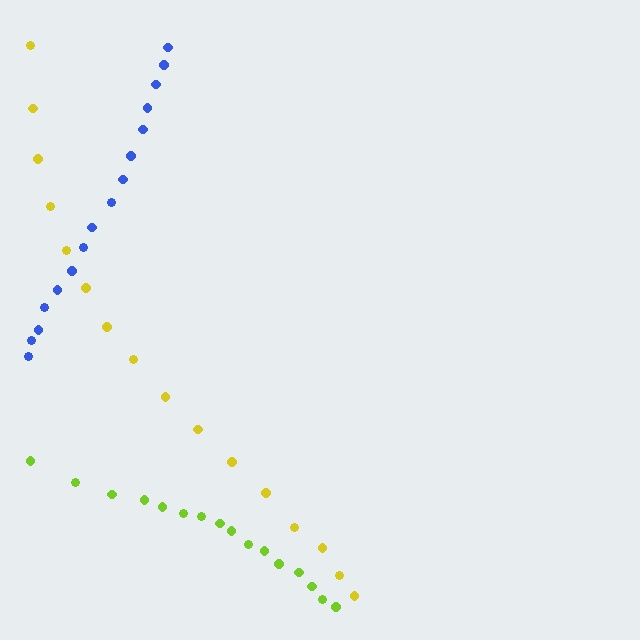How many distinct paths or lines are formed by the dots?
There are 3 distinct paths.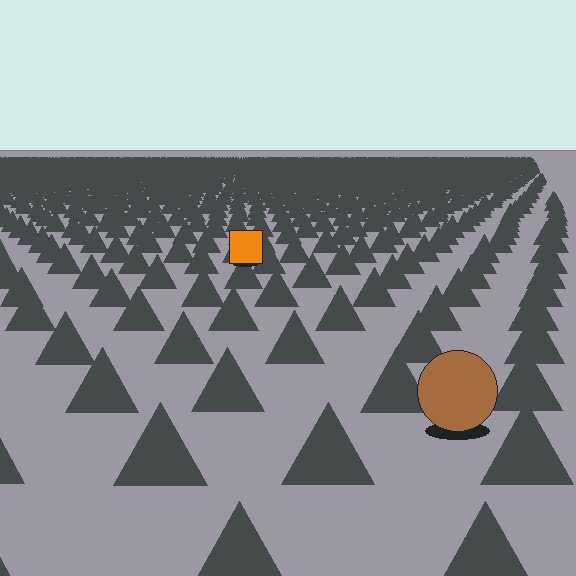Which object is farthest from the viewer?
The orange square is farthest from the viewer. It appears smaller and the ground texture around it is denser.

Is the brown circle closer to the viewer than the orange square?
Yes. The brown circle is closer — you can tell from the texture gradient: the ground texture is coarser near it.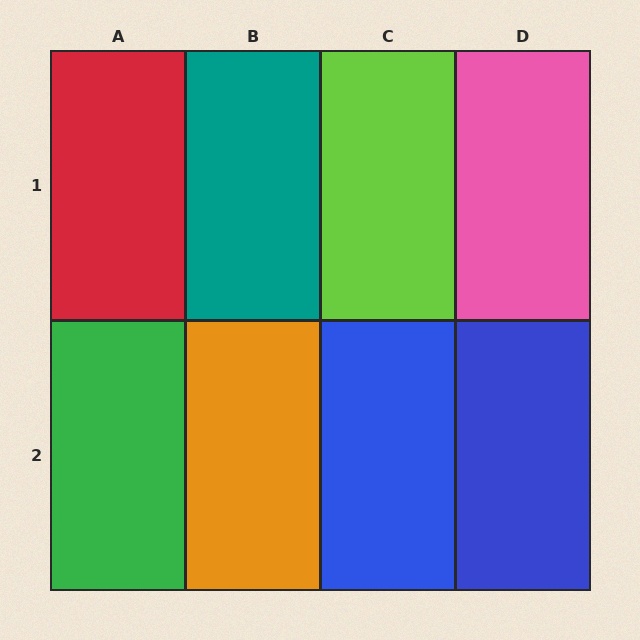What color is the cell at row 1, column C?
Lime.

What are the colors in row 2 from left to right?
Green, orange, blue, blue.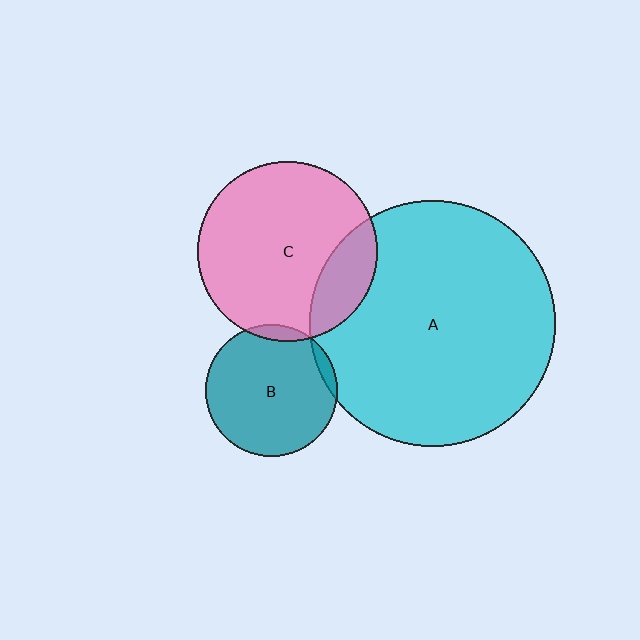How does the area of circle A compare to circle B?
Approximately 3.5 times.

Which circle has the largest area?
Circle A (cyan).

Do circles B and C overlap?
Yes.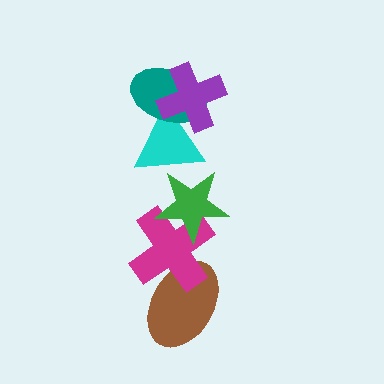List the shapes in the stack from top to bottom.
From top to bottom: the purple cross, the teal ellipse, the cyan triangle, the green star, the magenta cross, the brown ellipse.